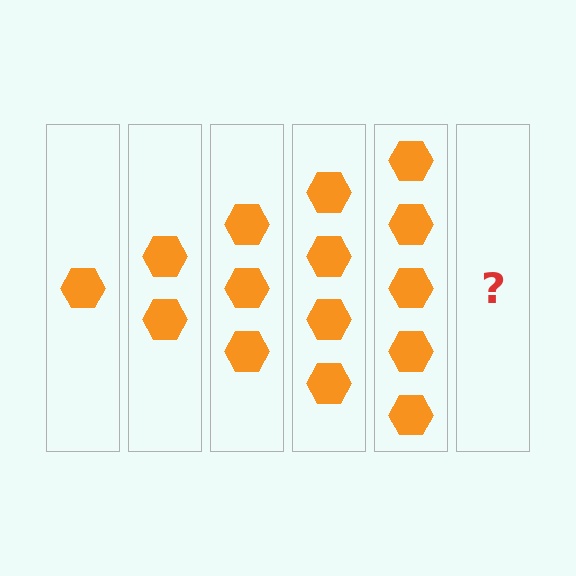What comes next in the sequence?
The next element should be 6 hexagons.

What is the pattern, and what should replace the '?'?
The pattern is that each step adds one more hexagon. The '?' should be 6 hexagons.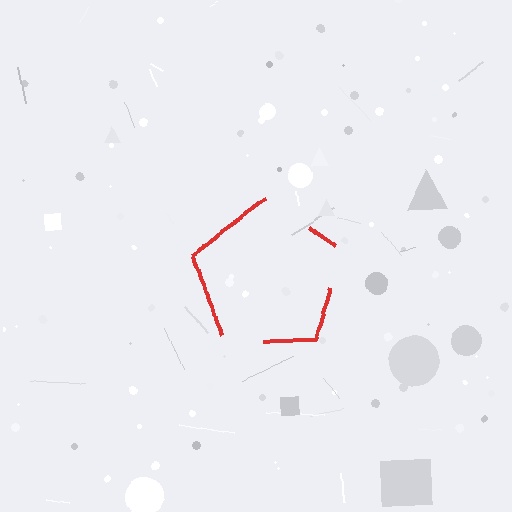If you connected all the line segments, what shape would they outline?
They would outline a pentagon.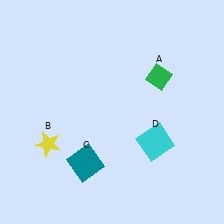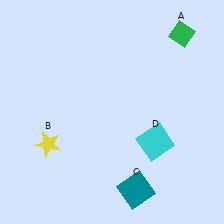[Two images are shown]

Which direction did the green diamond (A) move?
The green diamond (A) moved up.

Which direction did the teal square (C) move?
The teal square (C) moved right.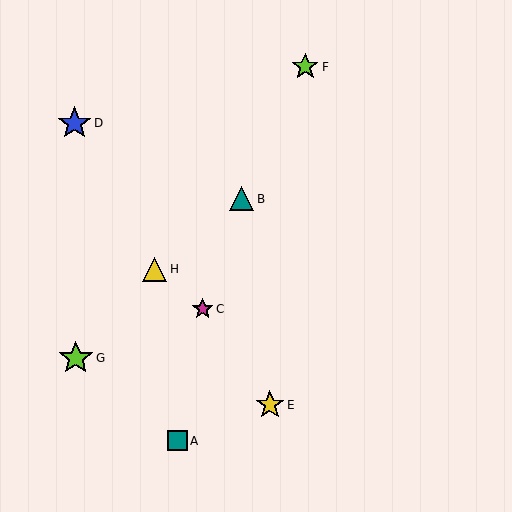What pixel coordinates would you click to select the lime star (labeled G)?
Click at (76, 358) to select the lime star G.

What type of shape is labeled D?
Shape D is a blue star.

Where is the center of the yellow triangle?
The center of the yellow triangle is at (154, 269).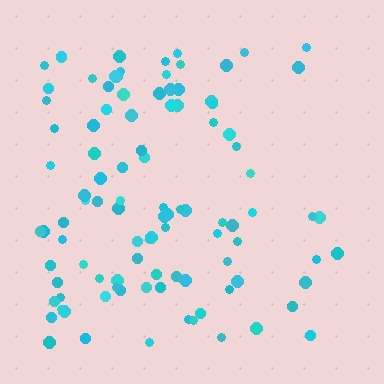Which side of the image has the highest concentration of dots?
The left.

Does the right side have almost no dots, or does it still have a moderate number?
Still a moderate number, just noticeably fewer than the left.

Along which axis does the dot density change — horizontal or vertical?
Horizontal.